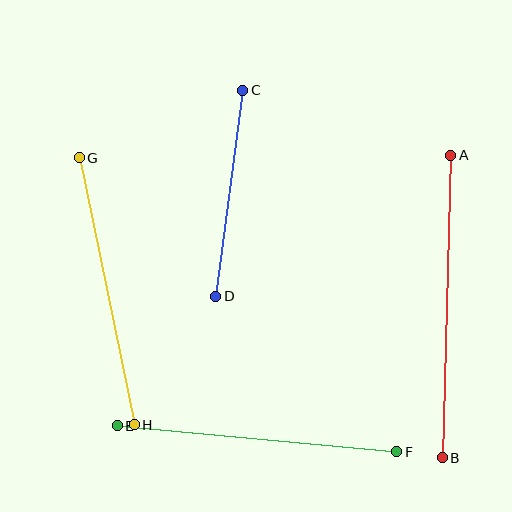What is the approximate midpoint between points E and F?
The midpoint is at approximately (257, 439) pixels.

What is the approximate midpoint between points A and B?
The midpoint is at approximately (446, 307) pixels.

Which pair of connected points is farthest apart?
Points A and B are farthest apart.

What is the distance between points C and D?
The distance is approximately 208 pixels.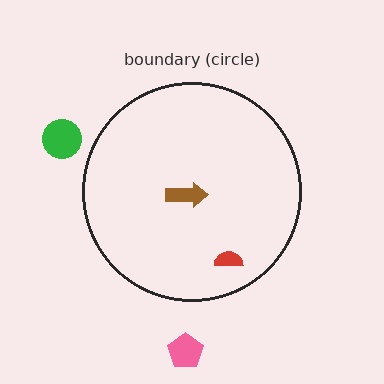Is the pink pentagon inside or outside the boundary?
Outside.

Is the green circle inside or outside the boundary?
Outside.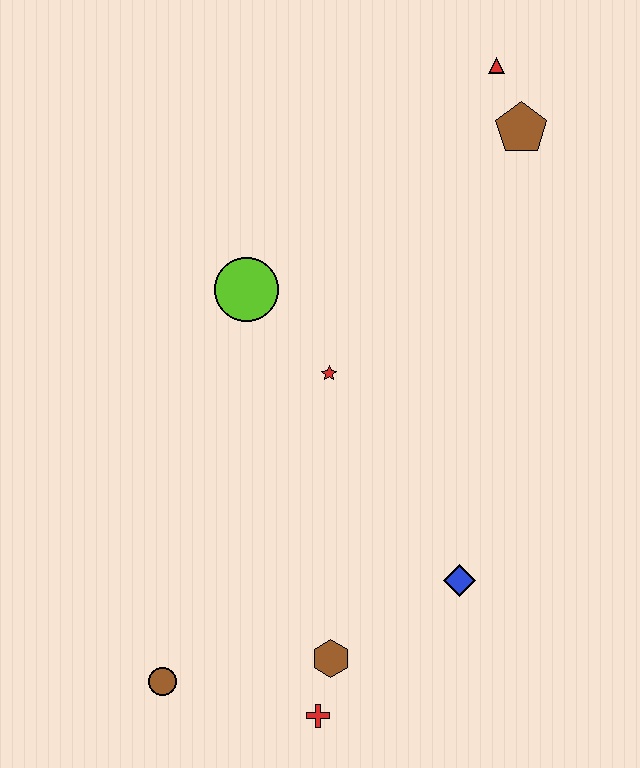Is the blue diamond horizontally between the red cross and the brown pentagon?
Yes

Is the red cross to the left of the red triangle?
Yes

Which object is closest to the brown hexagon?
The red cross is closest to the brown hexagon.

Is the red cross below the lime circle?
Yes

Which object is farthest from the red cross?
The red triangle is farthest from the red cross.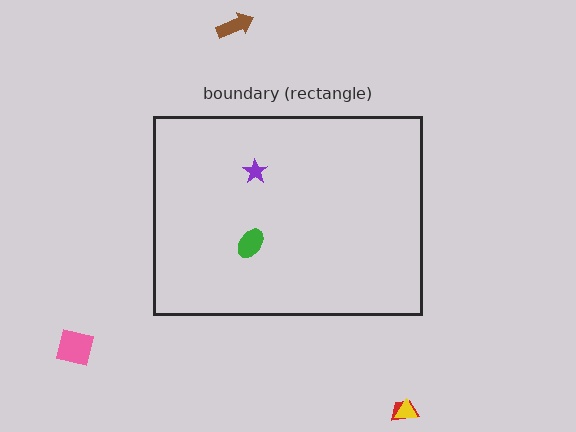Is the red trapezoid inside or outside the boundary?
Outside.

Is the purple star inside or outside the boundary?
Inside.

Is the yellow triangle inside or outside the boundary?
Outside.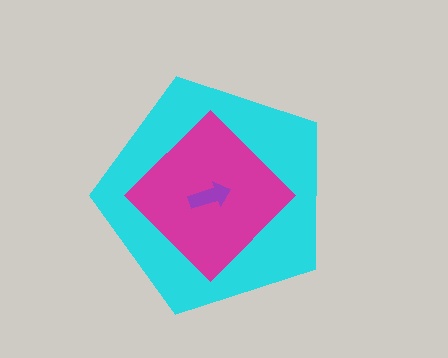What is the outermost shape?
The cyan pentagon.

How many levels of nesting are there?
3.